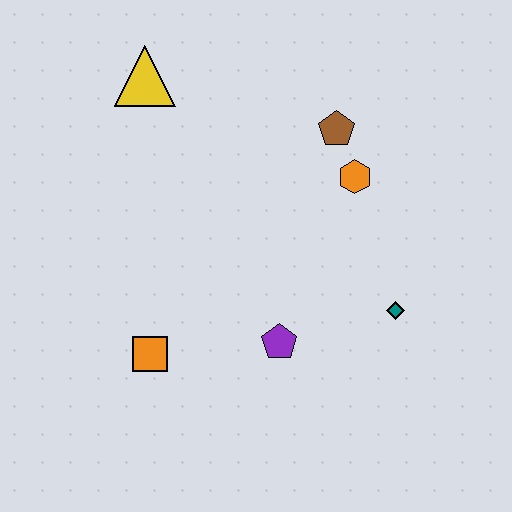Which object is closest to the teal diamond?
The purple pentagon is closest to the teal diamond.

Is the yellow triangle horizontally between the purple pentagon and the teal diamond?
No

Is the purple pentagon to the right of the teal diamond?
No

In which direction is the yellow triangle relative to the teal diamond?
The yellow triangle is to the left of the teal diamond.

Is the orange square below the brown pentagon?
Yes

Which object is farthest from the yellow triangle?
The teal diamond is farthest from the yellow triangle.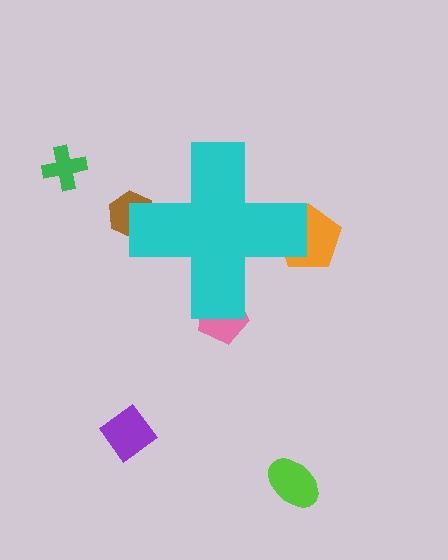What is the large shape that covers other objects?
A cyan cross.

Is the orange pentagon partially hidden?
Yes, the orange pentagon is partially hidden behind the cyan cross.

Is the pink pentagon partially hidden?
Yes, the pink pentagon is partially hidden behind the cyan cross.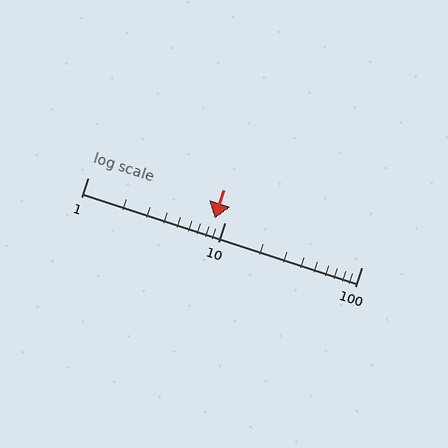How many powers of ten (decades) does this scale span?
The scale spans 2 decades, from 1 to 100.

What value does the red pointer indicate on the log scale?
The pointer indicates approximately 8.5.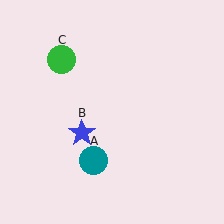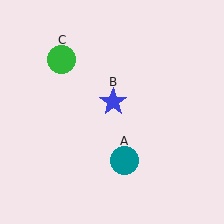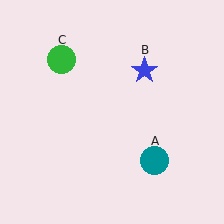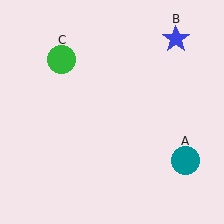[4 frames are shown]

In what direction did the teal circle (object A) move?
The teal circle (object A) moved right.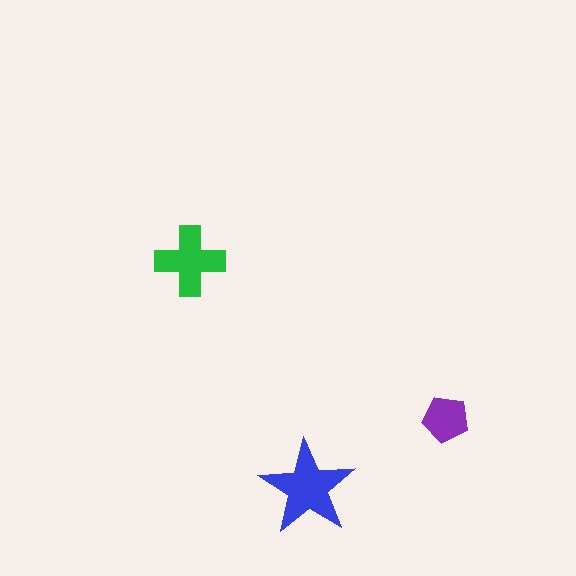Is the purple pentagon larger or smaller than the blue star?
Smaller.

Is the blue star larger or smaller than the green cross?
Larger.